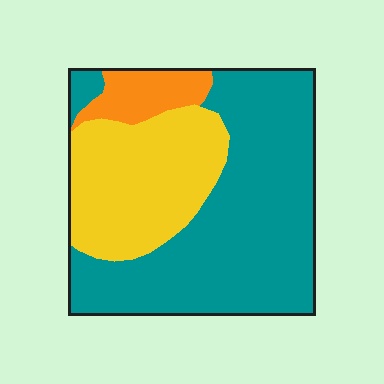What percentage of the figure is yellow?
Yellow takes up between a quarter and a half of the figure.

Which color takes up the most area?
Teal, at roughly 60%.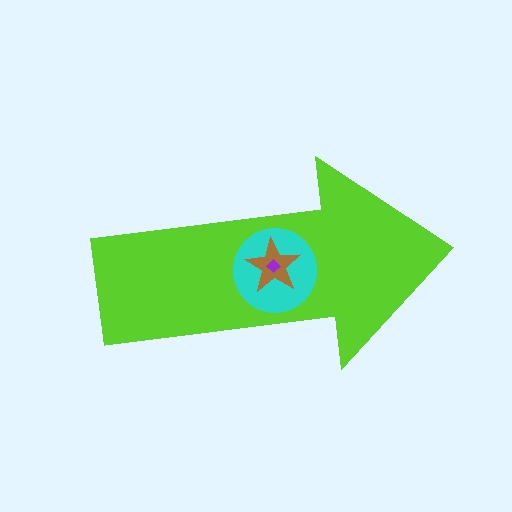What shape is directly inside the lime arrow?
The cyan circle.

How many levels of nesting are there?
4.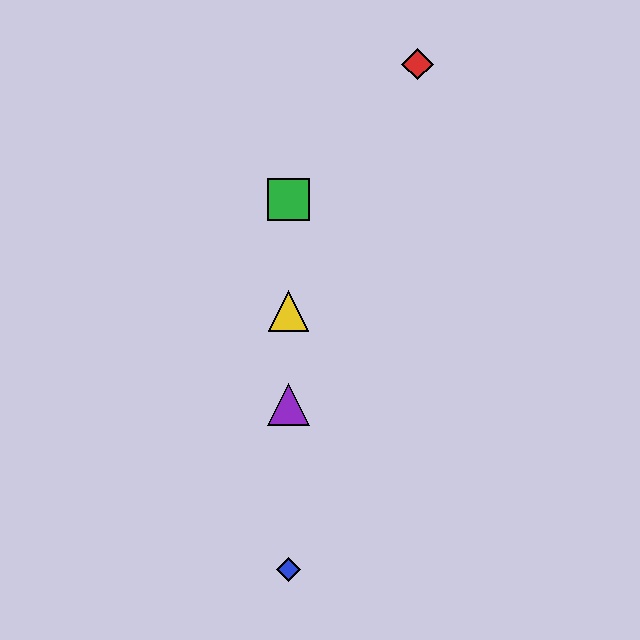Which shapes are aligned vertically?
The blue diamond, the green square, the yellow triangle, the purple triangle are aligned vertically.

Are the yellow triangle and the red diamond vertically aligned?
No, the yellow triangle is at x≈289 and the red diamond is at x≈418.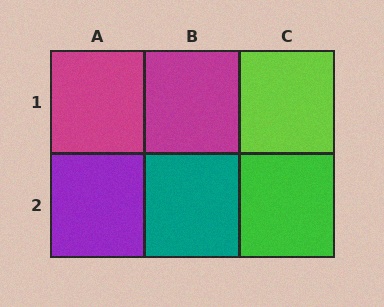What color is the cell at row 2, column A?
Purple.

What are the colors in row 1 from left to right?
Magenta, magenta, lime.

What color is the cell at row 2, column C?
Green.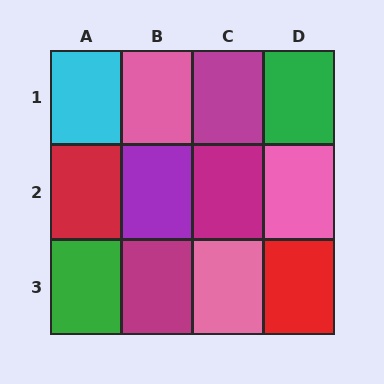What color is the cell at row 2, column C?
Magenta.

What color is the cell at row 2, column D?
Pink.